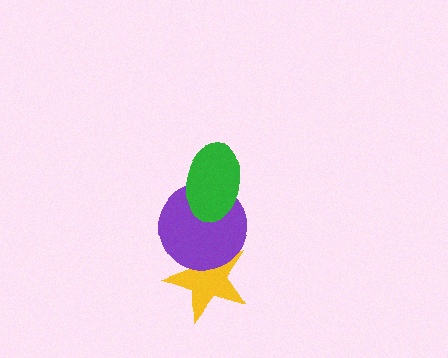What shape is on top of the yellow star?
The purple circle is on top of the yellow star.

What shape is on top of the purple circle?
The green ellipse is on top of the purple circle.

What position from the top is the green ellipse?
The green ellipse is 1st from the top.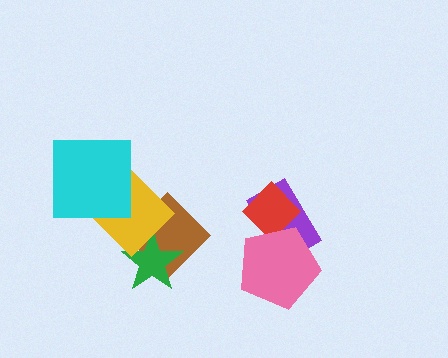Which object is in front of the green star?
The yellow diamond is in front of the green star.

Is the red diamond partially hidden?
Yes, it is partially covered by another shape.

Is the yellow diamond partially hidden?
Yes, it is partially covered by another shape.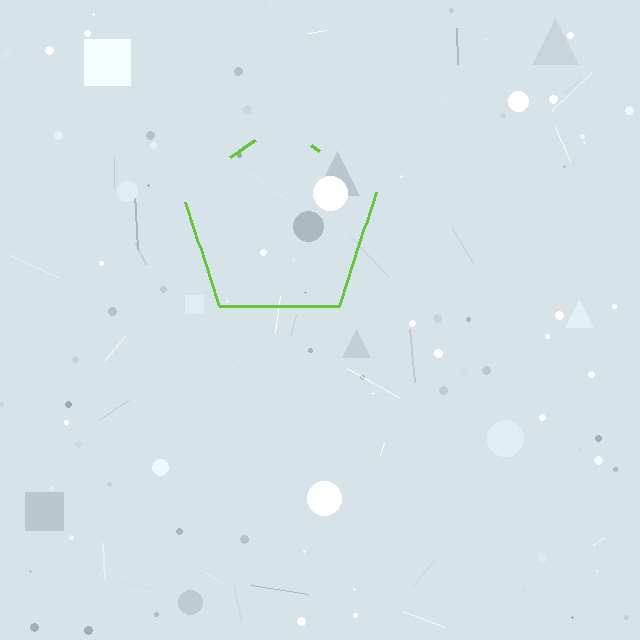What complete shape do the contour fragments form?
The contour fragments form a pentagon.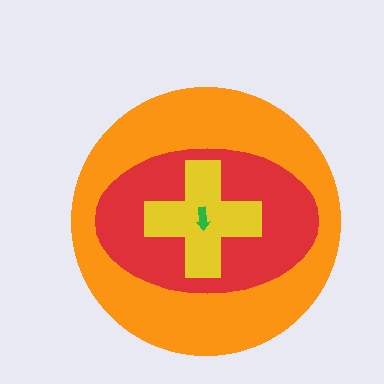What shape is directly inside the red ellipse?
The yellow cross.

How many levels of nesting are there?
4.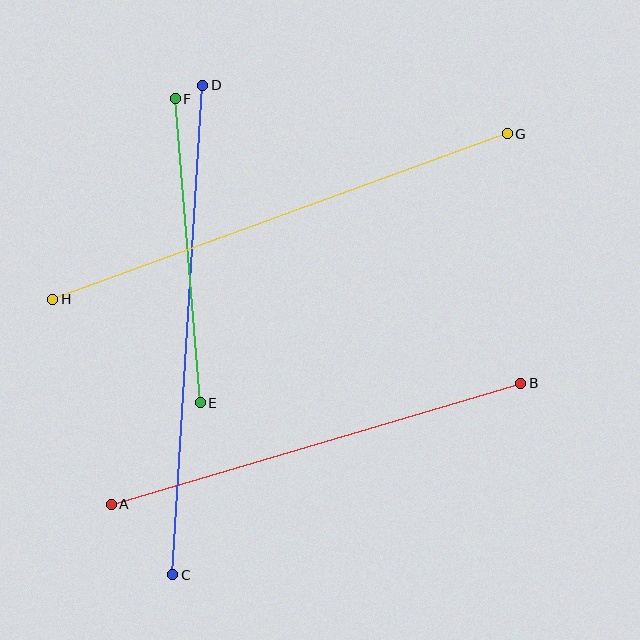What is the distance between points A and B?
The distance is approximately 427 pixels.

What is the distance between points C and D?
The distance is approximately 491 pixels.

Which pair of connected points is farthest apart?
Points C and D are farthest apart.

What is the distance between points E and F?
The distance is approximately 305 pixels.